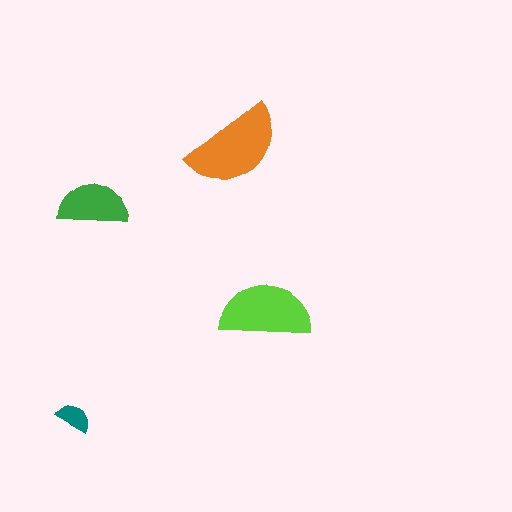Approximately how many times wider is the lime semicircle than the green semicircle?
About 1.5 times wider.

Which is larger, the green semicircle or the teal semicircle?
The green one.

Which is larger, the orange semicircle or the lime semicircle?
The orange one.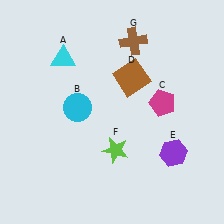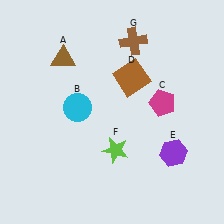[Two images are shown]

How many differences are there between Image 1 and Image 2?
There is 1 difference between the two images.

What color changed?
The triangle (A) changed from cyan in Image 1 to brown in Image 2.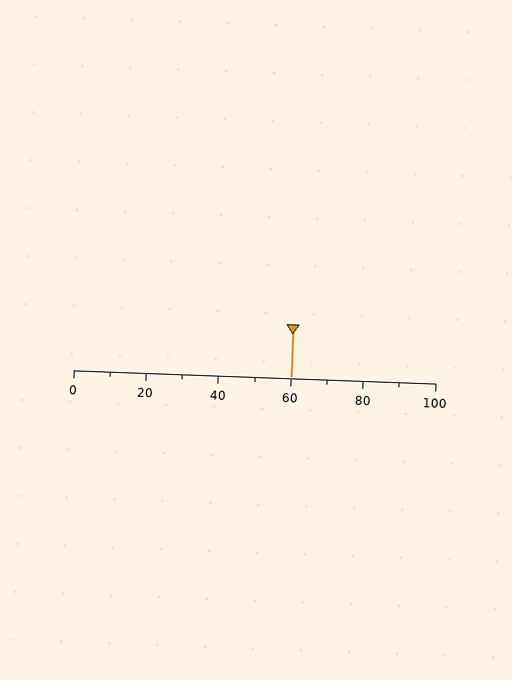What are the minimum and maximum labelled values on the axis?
The axis runs from 0 to 100.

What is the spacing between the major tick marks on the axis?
The major ticks are spaced 20 apart.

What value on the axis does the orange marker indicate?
The marker indicates approximately 60.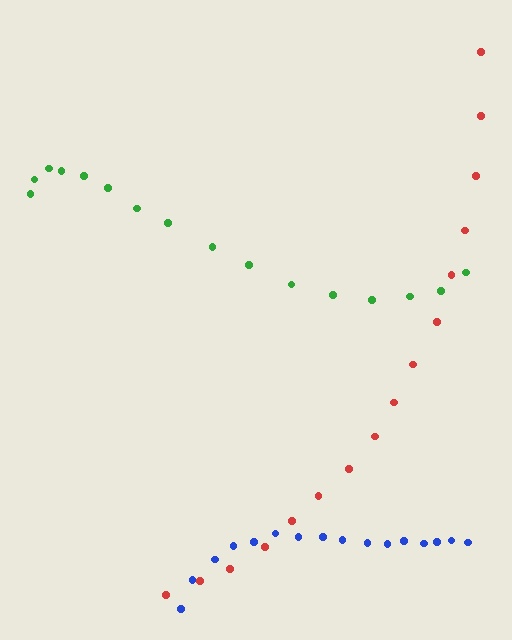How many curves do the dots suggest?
There are 3 distinct paths.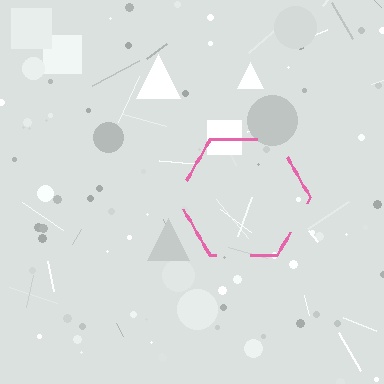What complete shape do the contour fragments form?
The contour fragments form a hexagon.